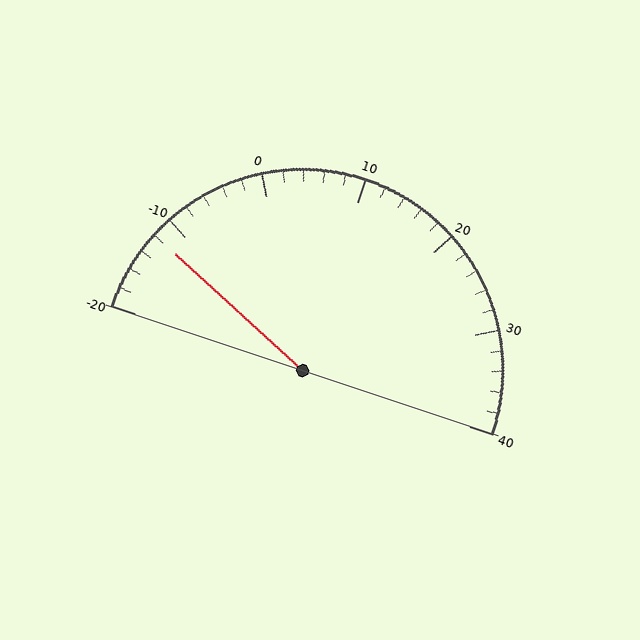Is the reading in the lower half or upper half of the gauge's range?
The reading is in the lower half of the range (-20 to 40).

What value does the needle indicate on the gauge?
The needle indicates approximately -12.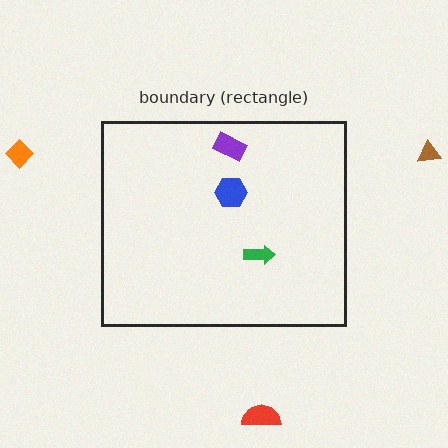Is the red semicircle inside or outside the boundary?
Outside.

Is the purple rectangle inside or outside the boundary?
Inside.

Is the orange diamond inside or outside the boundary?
Outside.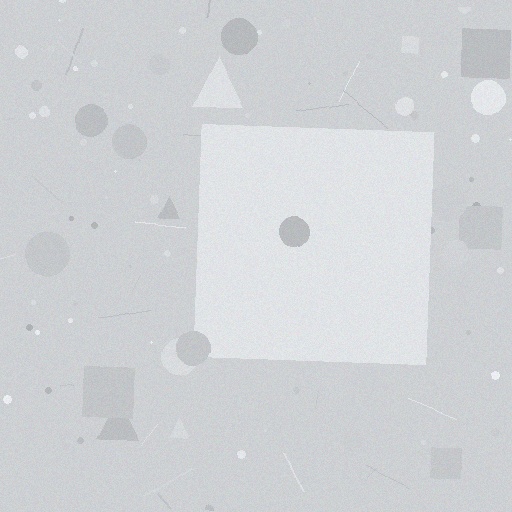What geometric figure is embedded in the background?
A square is embedded in the background.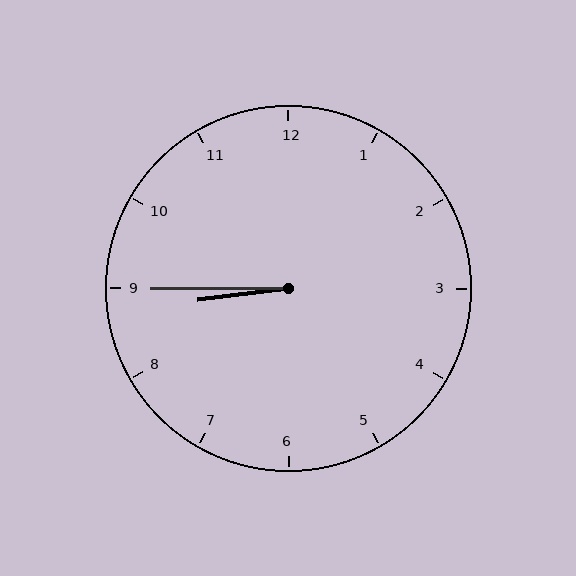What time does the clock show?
8:45.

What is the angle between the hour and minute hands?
Approximately 8 degrees.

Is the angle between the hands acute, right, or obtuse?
It is acute.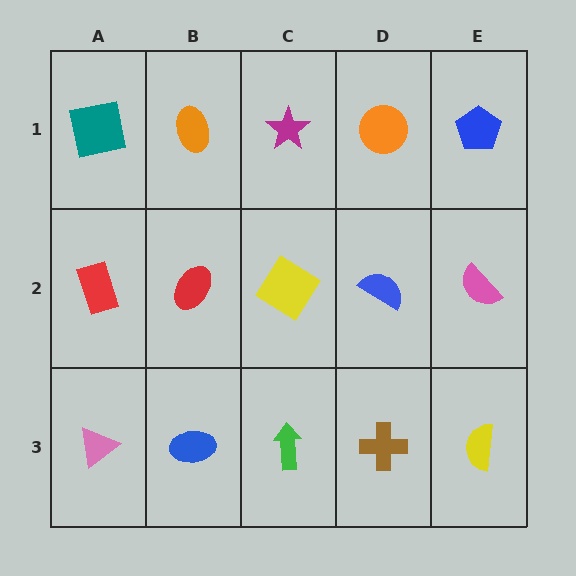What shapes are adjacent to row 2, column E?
A blue pentagon (row 1, column E), a yellow semicircle (row 3, column E), a blue semicircle (row 2, column D).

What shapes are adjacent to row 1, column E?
A pink semicircle (row 2, column E), an orange circle (row 1, column D).